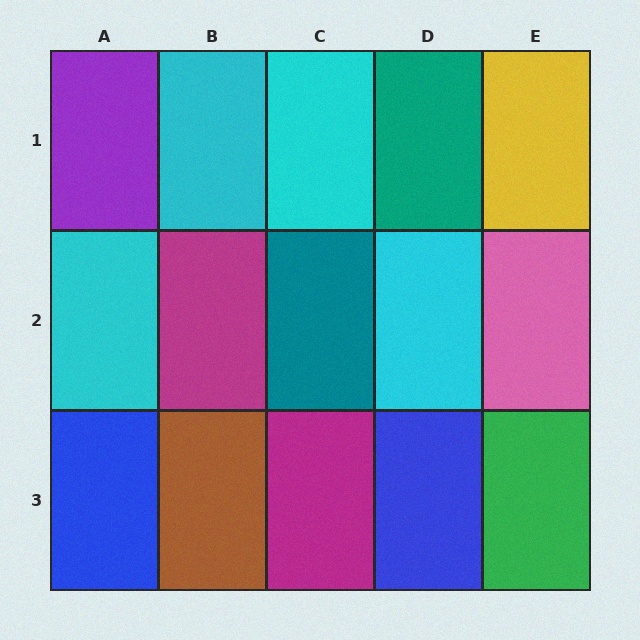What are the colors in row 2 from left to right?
Cyan, magenta, teal, cyan, pink.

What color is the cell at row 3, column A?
Blue.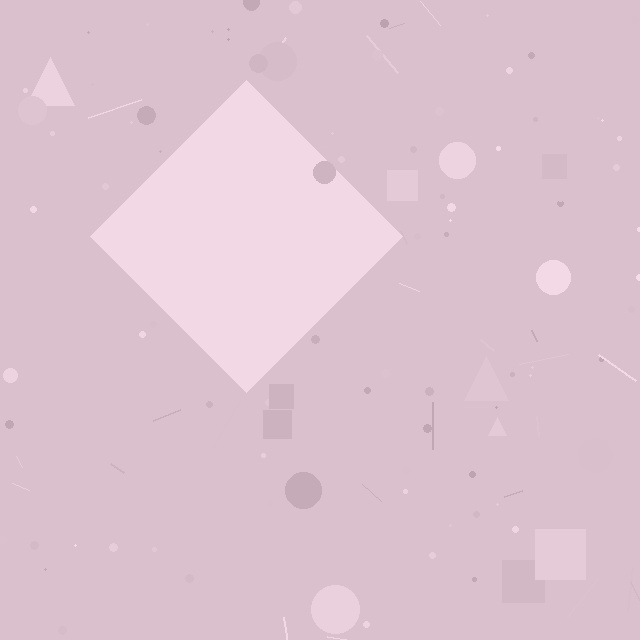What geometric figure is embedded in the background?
A diamond is embedded in the background.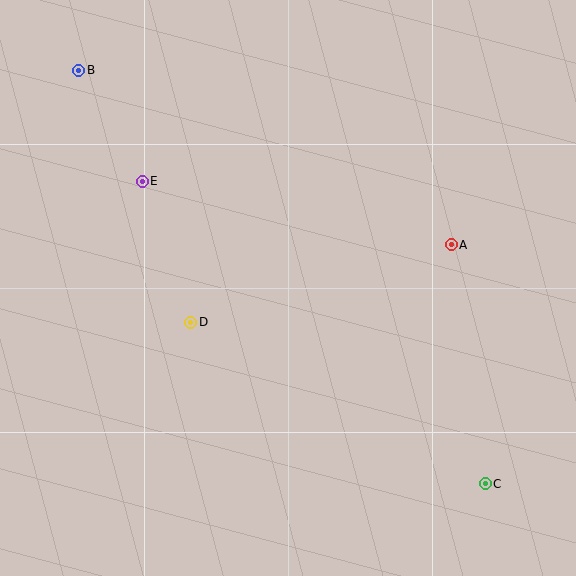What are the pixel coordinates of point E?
Point E is at (142, 181).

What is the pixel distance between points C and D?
The distance between C and D is 336 pixels.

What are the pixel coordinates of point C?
Point C is at (485, 484).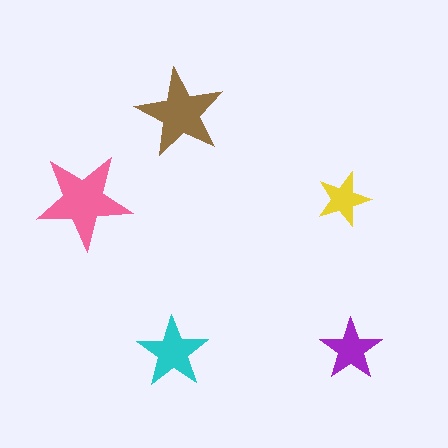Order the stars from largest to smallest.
the pink one, the brown one, the cyan one, the purple one, the yellow one.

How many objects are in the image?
There are 5 objects in the image.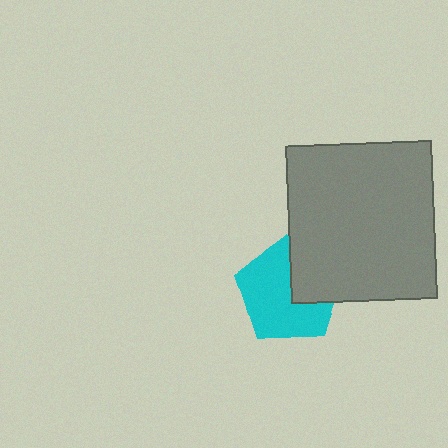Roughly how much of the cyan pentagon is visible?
Most of it is visible (roughly 67%).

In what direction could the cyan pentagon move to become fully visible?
The cyan pentagon could move left. That would shift it out from behind the gray rectangle entirely.